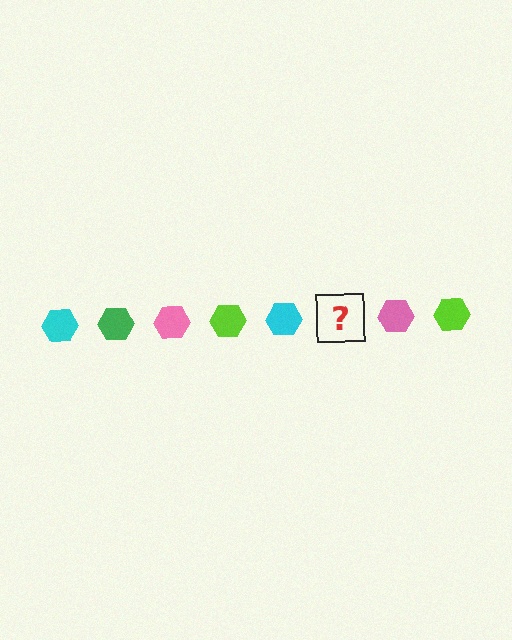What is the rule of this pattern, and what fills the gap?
The rule is that the pattern cycles through cyan, green, pink, lime hexagons. The gap should be filled with a green hexagon.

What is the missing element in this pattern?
The missing element is a green hexagon.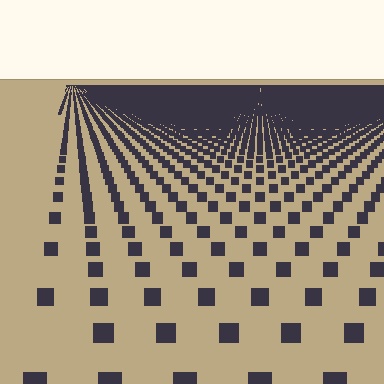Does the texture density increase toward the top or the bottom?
Density increases toward the top.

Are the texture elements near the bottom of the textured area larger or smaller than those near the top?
Larger. Near the bottom, elements are closer to the viewer and appear at a bigger on-screen size.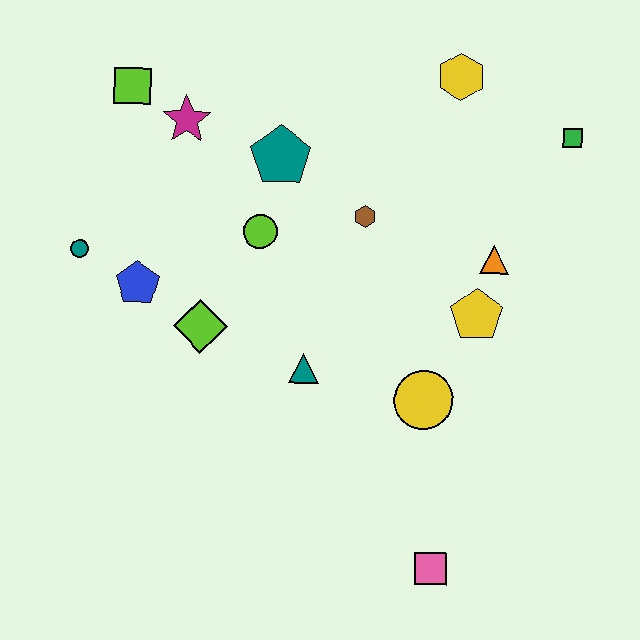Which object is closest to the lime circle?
The teal pentagon is closest to the lime circle.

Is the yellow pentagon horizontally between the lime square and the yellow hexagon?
No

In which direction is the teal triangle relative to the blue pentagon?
The teal triangle is to the right of the blue pentagon.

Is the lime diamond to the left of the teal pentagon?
Yes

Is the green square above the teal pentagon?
Yes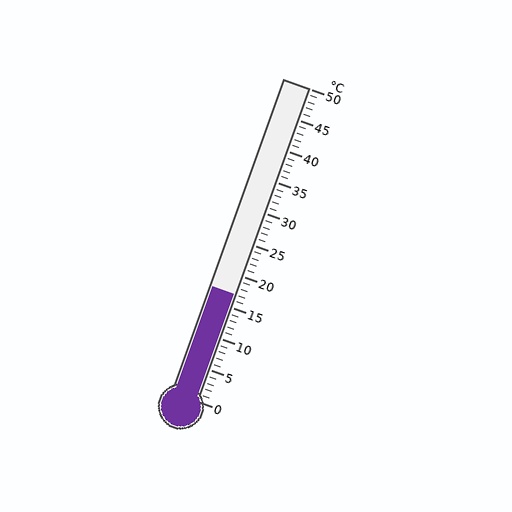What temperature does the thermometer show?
The thermometer shows approximately 17°C.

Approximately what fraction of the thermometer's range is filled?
The thermometer is filled to approximately 35% of its range.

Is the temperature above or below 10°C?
The temperature is above 10°C.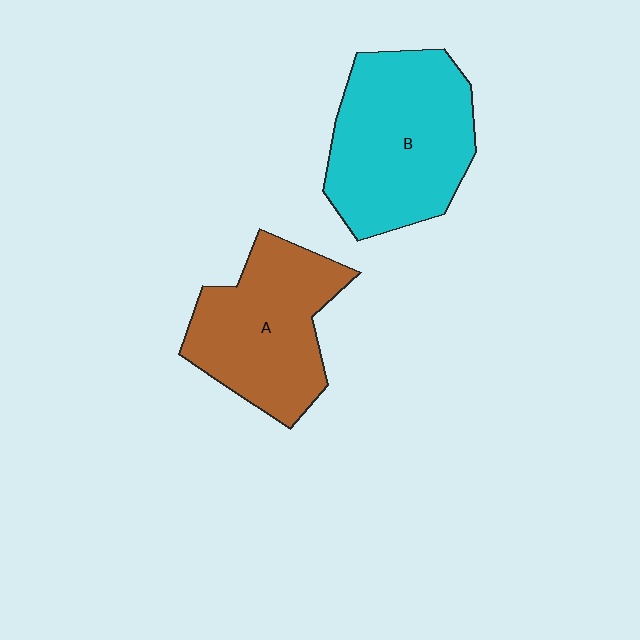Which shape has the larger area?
Shape B (cyan).